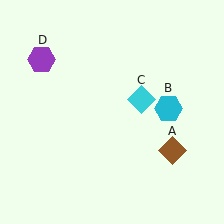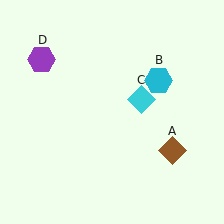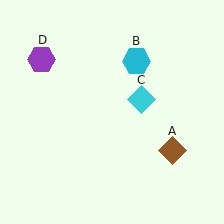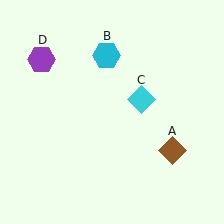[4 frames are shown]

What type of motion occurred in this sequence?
The cyan hexagon (object B) rotated counterclockwise around the center of the scene.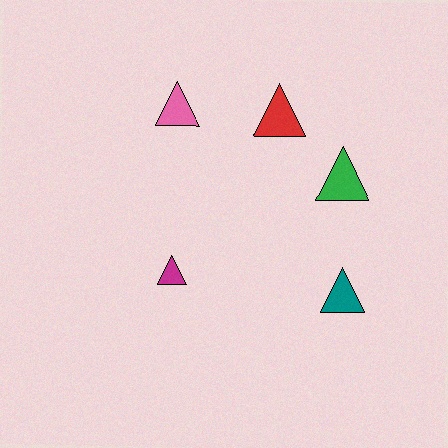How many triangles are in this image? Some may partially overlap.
There are 5 triangles.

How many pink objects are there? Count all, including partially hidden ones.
There is 1 pink object.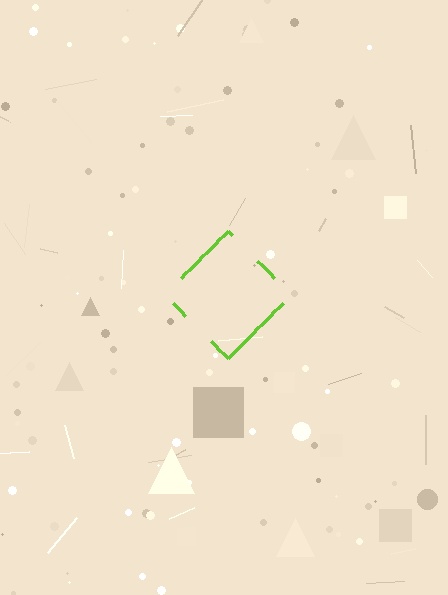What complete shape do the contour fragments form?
The contour fragments form a diamond.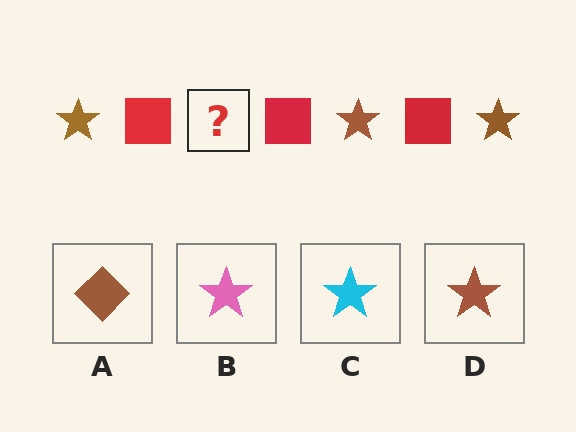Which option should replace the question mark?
Option D.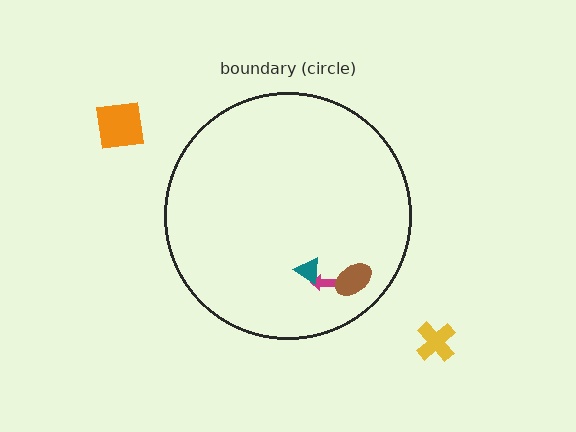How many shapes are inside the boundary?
3 inside, 2 outside.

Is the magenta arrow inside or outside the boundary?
Inside.